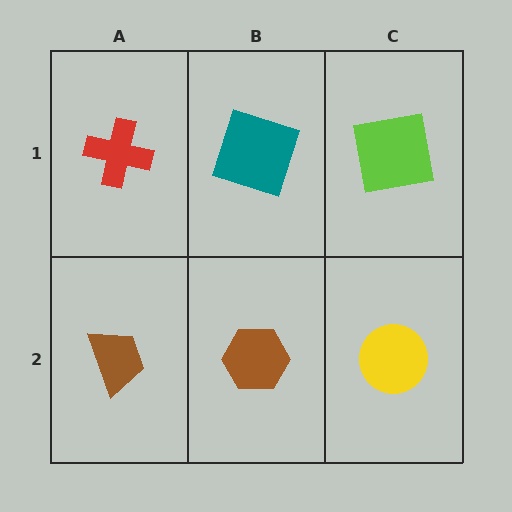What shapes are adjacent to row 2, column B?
A teal square (row 1, column B), a brown trapezoid (row 2, column A), a yellow circle (row 2, column C).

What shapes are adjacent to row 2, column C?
A lime square (row 1, column C), a brown hexagon (row 2, column B).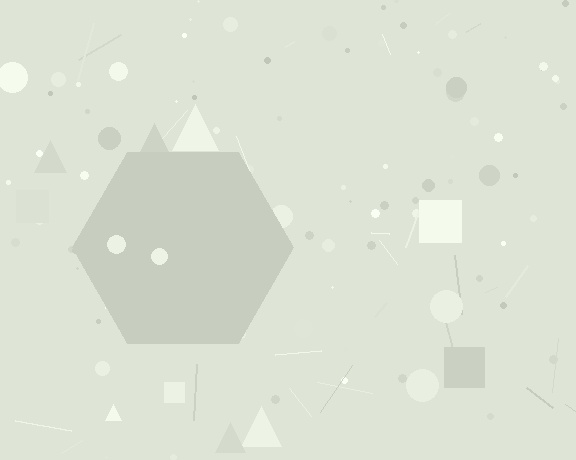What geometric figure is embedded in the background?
A hexagon is embedded in the background.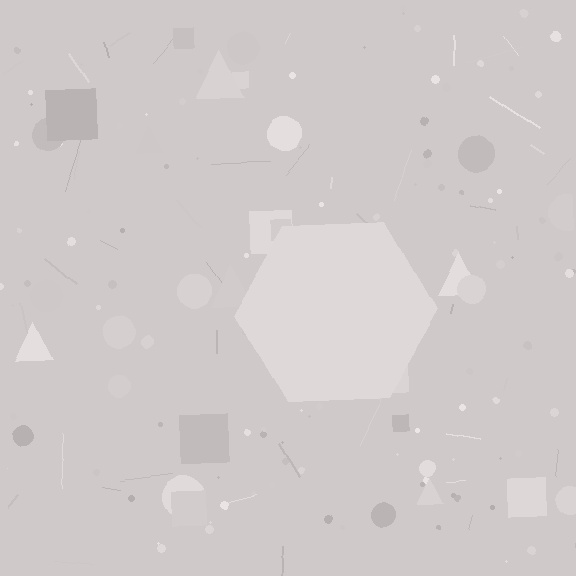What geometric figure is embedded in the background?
A hexagon is embedded in the background.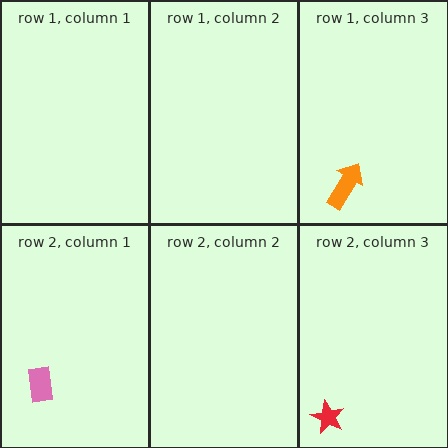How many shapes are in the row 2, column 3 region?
1.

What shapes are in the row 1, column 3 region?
The orange arrow.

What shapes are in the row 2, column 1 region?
The pink rectangle.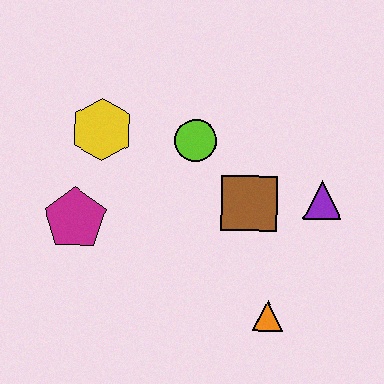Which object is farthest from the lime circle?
The orange triangle is farthest from the lime circle.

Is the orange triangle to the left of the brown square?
No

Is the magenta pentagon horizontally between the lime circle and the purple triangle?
No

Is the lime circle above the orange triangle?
Yes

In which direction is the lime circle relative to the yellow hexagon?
The lime circle is to the right of the yellow hexagon.